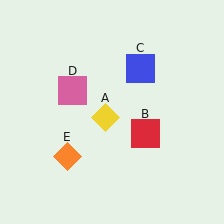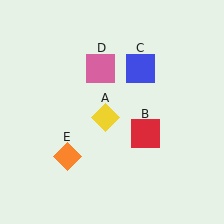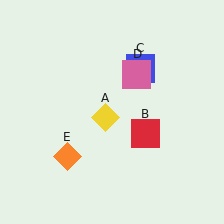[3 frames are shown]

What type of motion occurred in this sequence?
The pink square (object D) rotated clockwise around the center of the scene.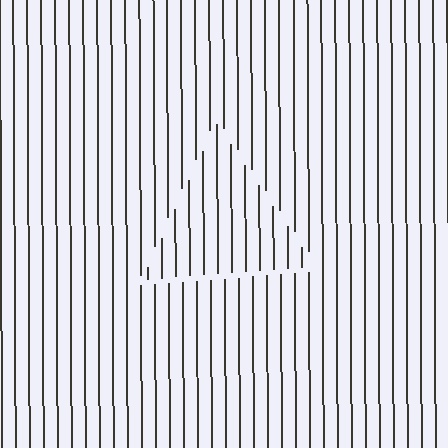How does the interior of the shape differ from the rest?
The interior of the shape contains the same grating, shifted by half a period — the contour is defined by the phase discontinuity where line-ends from the inner and outer gratings abut.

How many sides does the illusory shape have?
3 sides — the line-ends trace a triangle.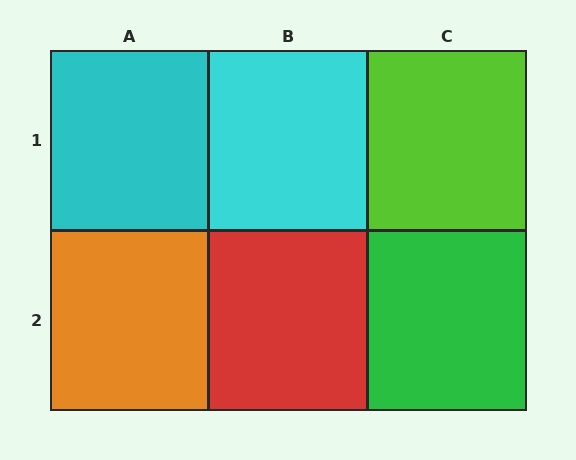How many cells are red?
1 cell is red.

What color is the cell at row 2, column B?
Red.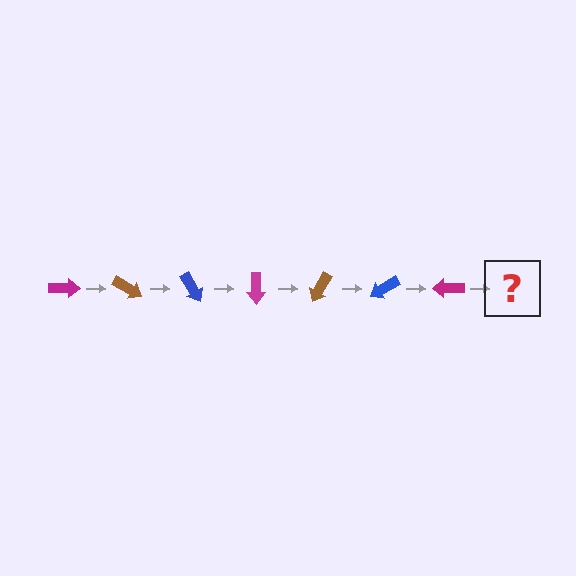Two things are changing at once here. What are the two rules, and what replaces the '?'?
The two rules are that it rotates 30 degrees each step and the color cycles through magenta, brown, and blue. The '?' should be a brown arrow, rotated 210 degrees from the start.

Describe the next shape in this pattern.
It should be a brown arrow, rotated 210 degrees from the start.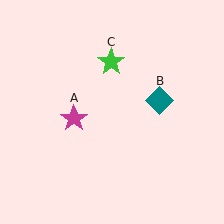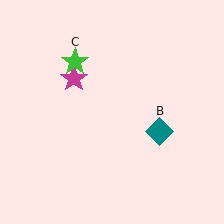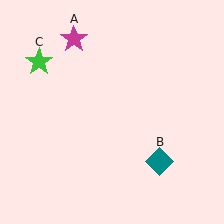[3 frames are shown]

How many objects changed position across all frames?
3 objects changed position: magenta star (object A), teal diamond (object B), green star (object C).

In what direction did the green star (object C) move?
The green star (object C) moved left.